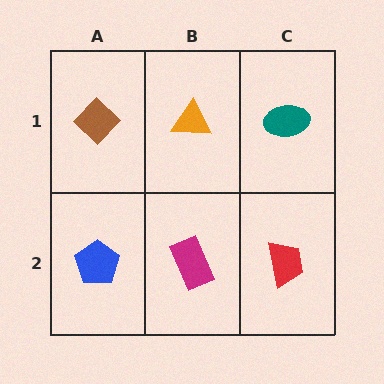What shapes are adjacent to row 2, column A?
A brown diamond (row 1, column A), a magenta rectangle (row 2, column B).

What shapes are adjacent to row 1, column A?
A blue pentagon (row 2, column A), an orange triangle (row 1, column B).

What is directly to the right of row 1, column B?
A teal ellipse.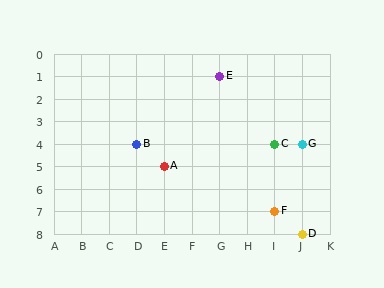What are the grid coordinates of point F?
Point F is at grid coordinates (I, 7).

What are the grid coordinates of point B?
Point B is at grid coordinates (D, 4).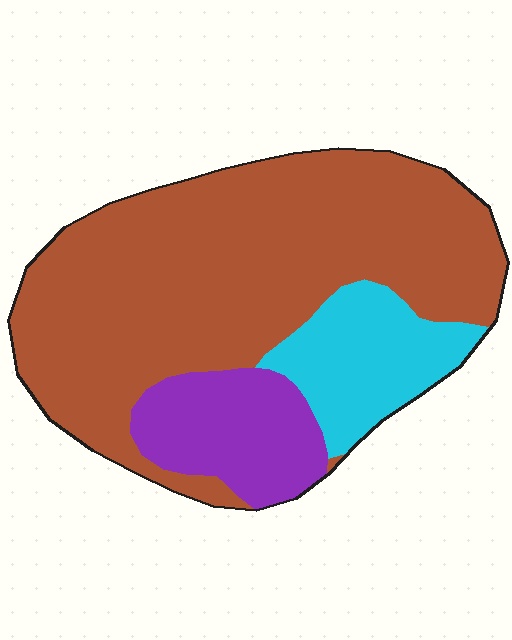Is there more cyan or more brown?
Brown.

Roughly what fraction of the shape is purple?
Purple covers around 15% of the shape.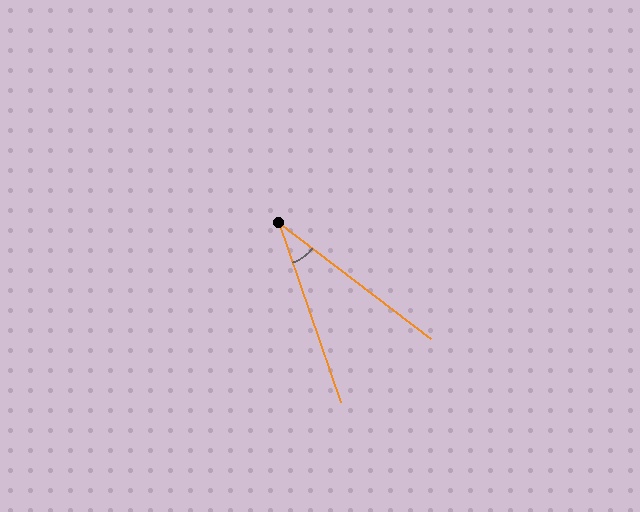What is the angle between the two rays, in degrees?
Approximately 34 degrees.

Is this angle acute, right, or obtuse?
It is acute.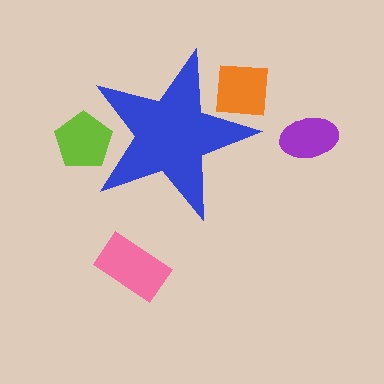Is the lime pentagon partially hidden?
Yes, the lime pentagon is partially hidden behind the blue star.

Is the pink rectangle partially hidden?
No, the pink rectangle is fully visible.